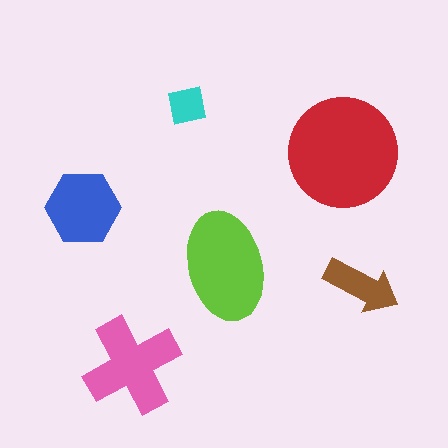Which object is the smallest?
The cyan square.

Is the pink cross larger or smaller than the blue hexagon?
Larger.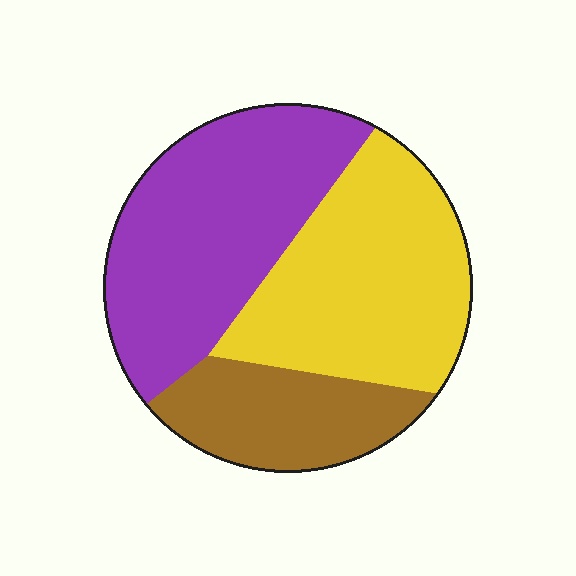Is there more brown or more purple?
Purple.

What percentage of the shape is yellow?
Yellow covers around 40% of the shape.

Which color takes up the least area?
Brown, at roughly 20%.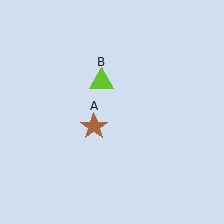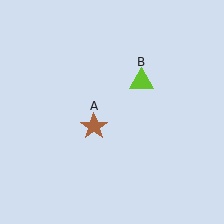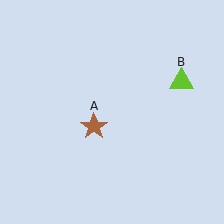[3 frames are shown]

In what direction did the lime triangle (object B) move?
The lime triangle (object B) moved right.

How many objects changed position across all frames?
1 object changed position: lime triangle (object B).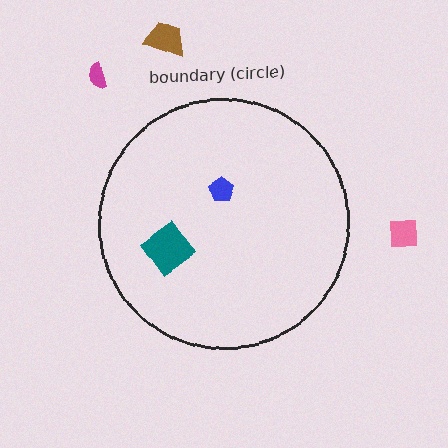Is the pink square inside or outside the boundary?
Outside.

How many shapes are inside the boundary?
2 inside, 3 outside.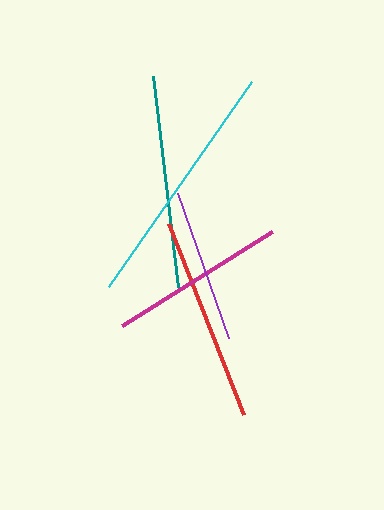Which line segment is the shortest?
The purple line is the shortest at approximately 153 pixels.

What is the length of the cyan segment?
The cyan segment is approximately 249 pixels long.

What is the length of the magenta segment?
The magenta segment is approximately 177 pixels long.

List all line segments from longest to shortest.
From longest to shortest: cyan, teal, red, magenta, purple.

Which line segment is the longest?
The cyan line is the longest at approximately 249 pixels.